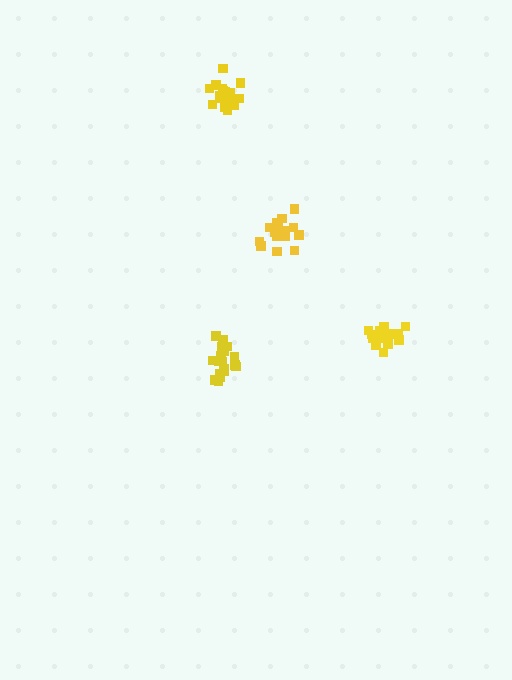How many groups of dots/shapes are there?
There are 4 groups.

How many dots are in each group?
Group 1: 18 dots, Group 2: 17 dots, Group 3: 21 dots, Group 4: 18 dots (74 total).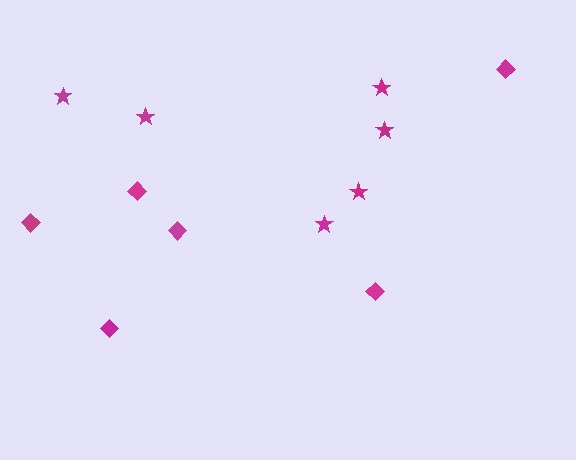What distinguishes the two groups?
There are 2 groups: one group of diamonds (6) and one group of stars (6).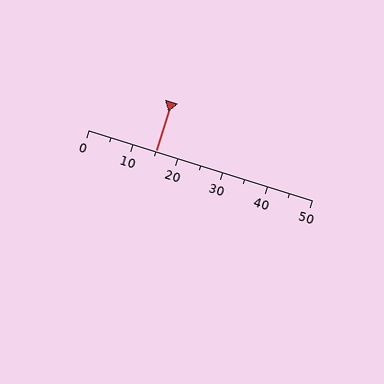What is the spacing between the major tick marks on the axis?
The major ticks are spaced 10 apart.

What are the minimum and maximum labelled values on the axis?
The axis runs from 0 to 50.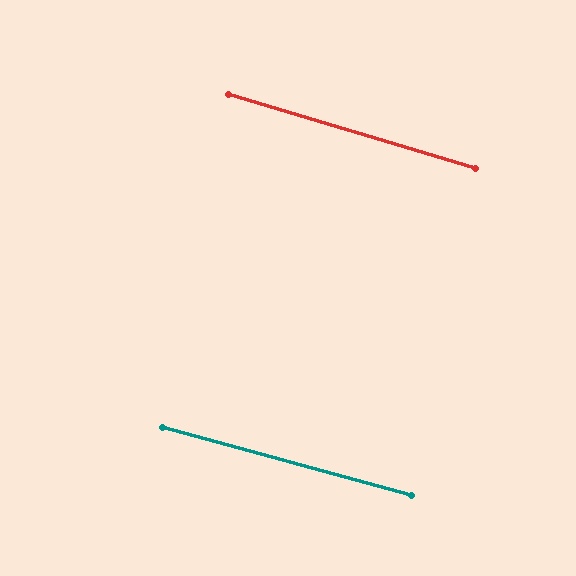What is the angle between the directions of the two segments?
Approximately 1 degree.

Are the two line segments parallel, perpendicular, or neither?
Parallel — their directions differ by only 1.5°.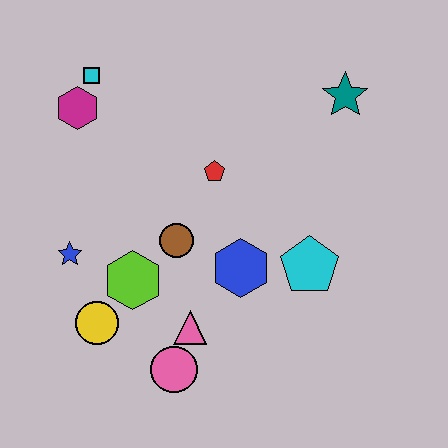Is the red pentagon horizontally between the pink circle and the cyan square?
No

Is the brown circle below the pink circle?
No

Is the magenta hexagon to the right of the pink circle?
No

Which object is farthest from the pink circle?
The teal star is farthest from the pink circle.